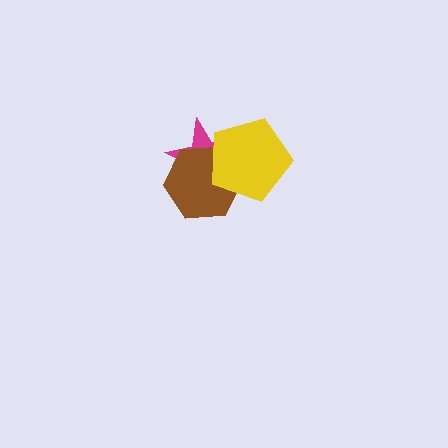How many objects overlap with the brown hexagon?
2 objects overlap with the brown hexagon.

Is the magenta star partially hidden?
Yes, it is partially covered by another shape.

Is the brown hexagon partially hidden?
Yes, it is partially covered by another shape.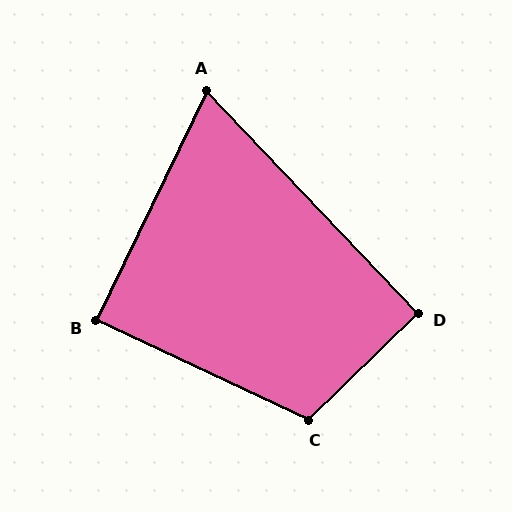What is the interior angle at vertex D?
Approximately 91 degrees (approximately right).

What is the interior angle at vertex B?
Approximately 89 degrees (approximately right).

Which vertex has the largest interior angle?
C, at approximately 111 degrees.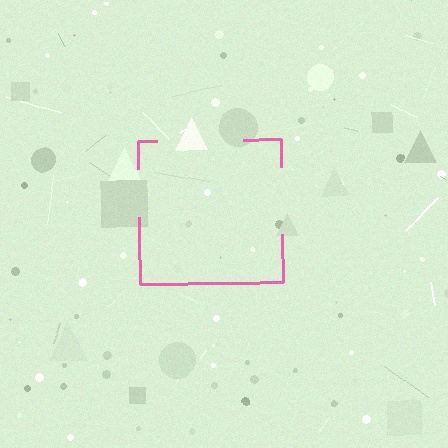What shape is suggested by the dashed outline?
The dashed outline suggests a square.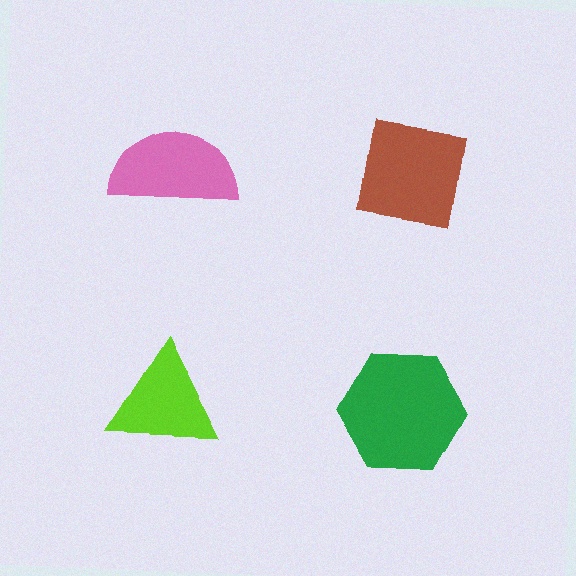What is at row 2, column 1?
A lime triangle.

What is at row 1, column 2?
A brown square.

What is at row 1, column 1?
A pink semicircle.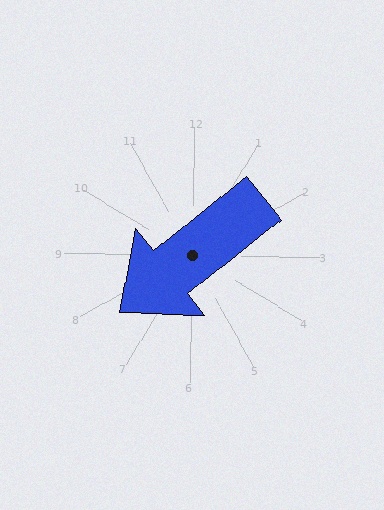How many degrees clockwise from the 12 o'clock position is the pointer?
Approximately 231 degrees.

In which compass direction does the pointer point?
Southwest.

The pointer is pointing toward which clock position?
Roughly 8 o'clock.